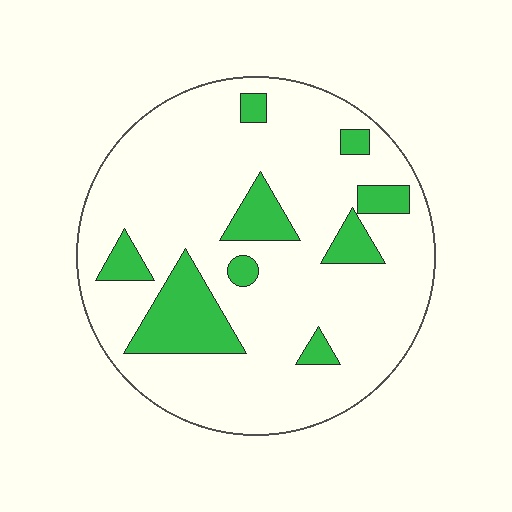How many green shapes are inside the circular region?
9.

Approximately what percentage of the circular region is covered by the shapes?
Approximately 20%.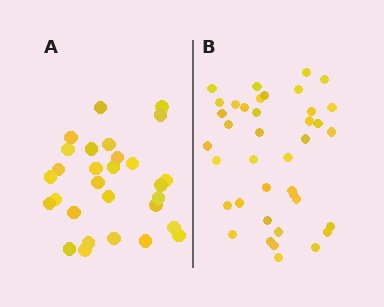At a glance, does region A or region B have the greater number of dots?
Region B (the right region) has more dots.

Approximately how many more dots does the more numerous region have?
Region B has roughly 10 or so more dots than region A.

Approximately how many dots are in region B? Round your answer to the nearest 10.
About 40 dots. (The exact count is 39, which rounds to 40.)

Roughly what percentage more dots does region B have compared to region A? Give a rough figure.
About 35% more.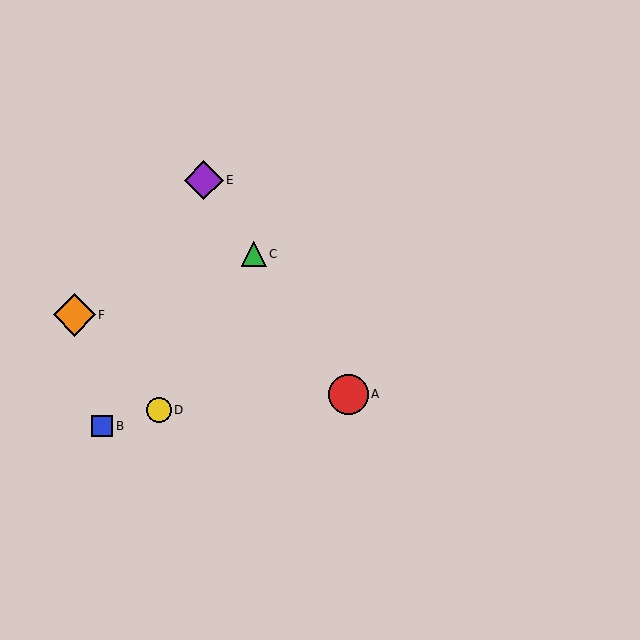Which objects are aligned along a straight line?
Objects A, C, E are aligned along a straight line.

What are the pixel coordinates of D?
Object D is at (159, 410).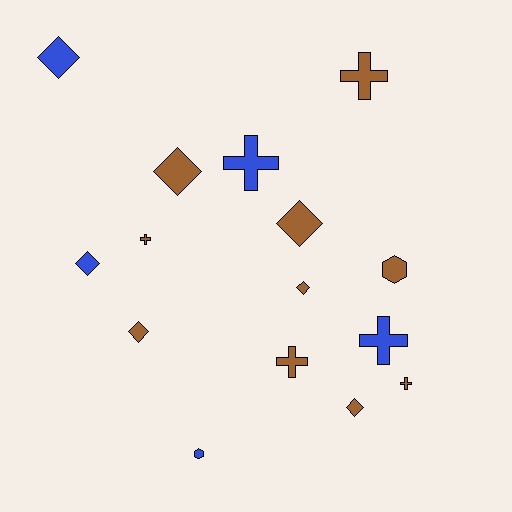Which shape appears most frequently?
Diamond, with 7 objects.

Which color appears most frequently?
Brown, with 10 objects.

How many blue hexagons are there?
There is 1 blue hexagon.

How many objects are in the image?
There are 15 objects.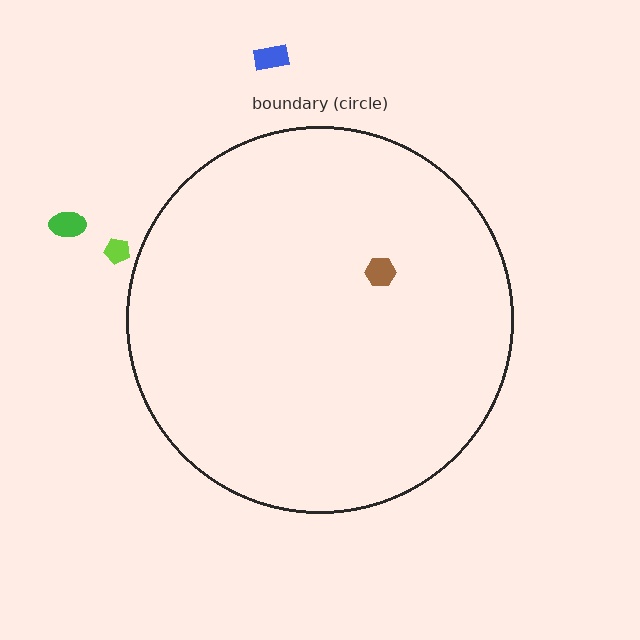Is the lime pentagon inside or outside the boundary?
Outside.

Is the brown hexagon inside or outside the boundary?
Inside.